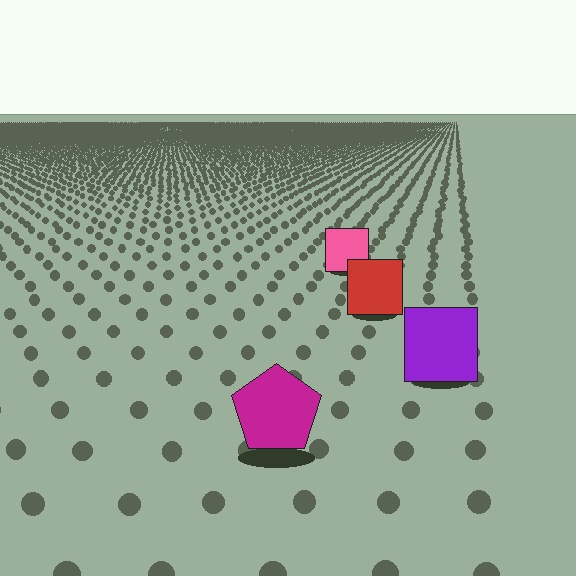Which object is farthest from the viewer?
The pink square is farthest from the viewer. It appears smaller and the ground texture around it is denser.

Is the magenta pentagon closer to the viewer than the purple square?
Yes. The magenta pentagon is closer — you can tell from the texture gradient: the ground texture is coarser near it.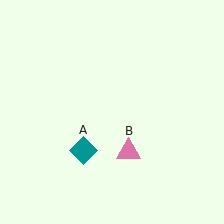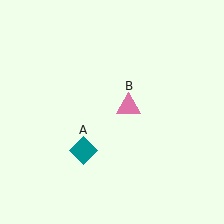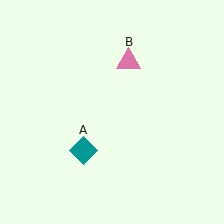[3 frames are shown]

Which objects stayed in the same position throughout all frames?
Teal diamond (object A) remained stationary.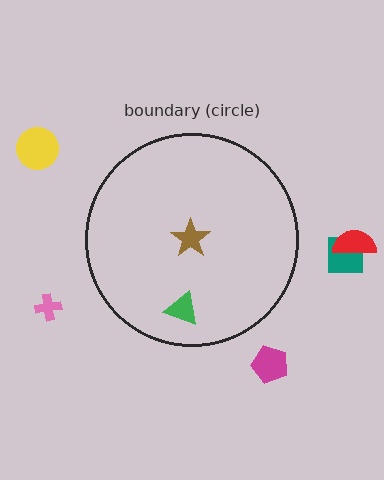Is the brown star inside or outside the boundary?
Inside.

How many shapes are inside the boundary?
2 inside, 5 outside.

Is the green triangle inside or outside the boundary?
Inside.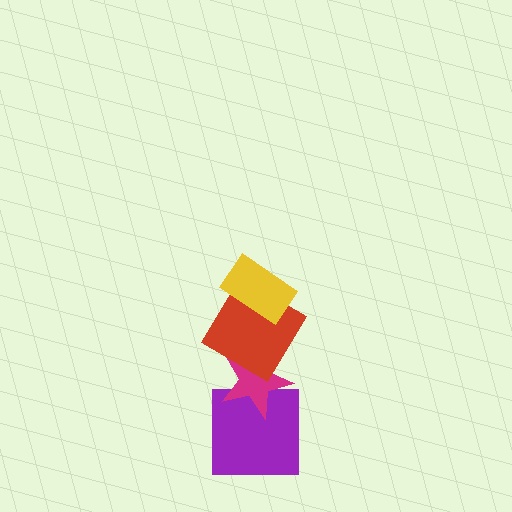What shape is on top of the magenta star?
The red diamond is on top of the magenta star.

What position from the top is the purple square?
The purple square is 4th from the top.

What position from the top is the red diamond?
The red diamond is 2nd from the top.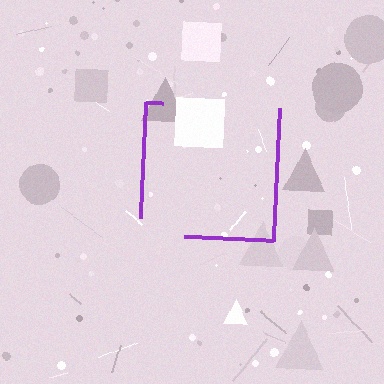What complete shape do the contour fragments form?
The contour fragments form a square.